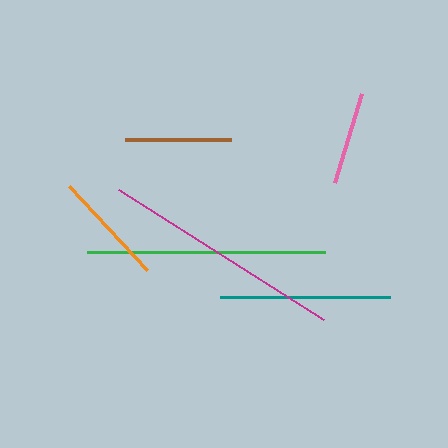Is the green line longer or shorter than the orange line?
The green line is longer than the orange line.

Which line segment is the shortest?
The pink line is the shortest at approximately 94 pixels.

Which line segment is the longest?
The magenta line is the longest at approximately 243 pixels.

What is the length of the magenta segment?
The magenta segment is approximately 243 pixels long.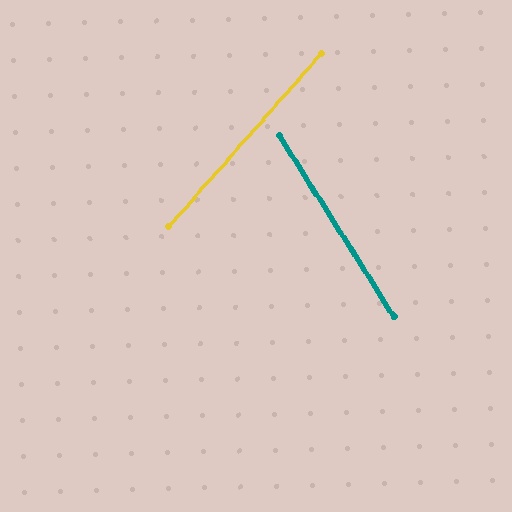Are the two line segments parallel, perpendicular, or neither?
Neither parallel nor perpendicular — they differ by about 74°.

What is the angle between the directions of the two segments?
Approximately 74 degrees.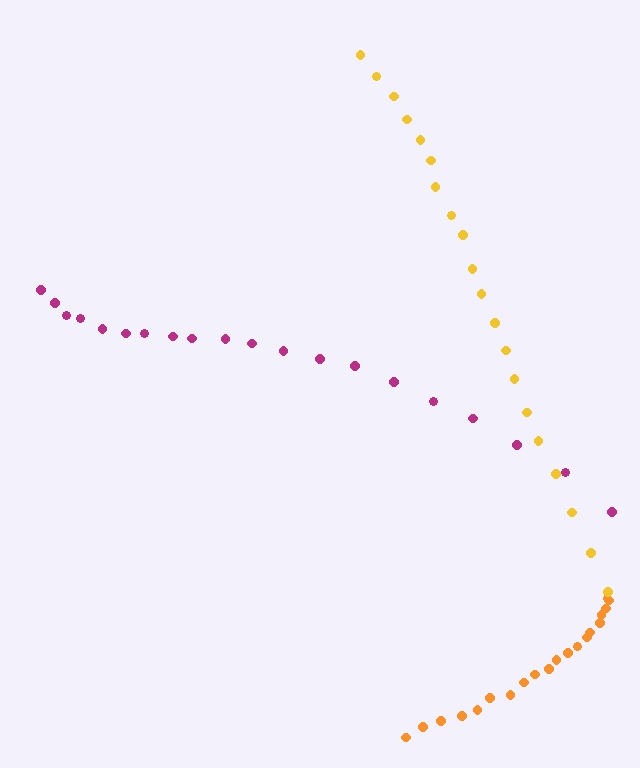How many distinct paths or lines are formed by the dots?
There are 3 distinct paths.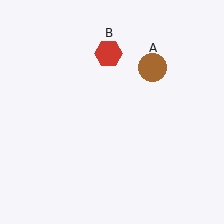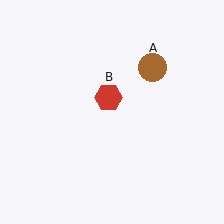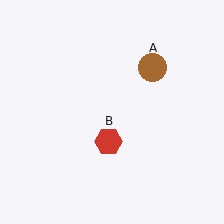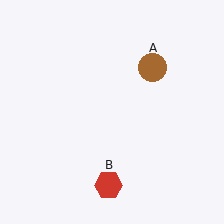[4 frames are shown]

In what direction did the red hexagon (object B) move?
The red hexagon (object B) moved down.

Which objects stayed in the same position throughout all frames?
Brown circle (object A) remained stationary.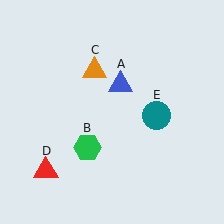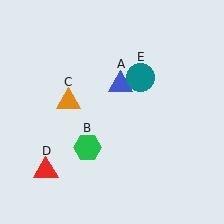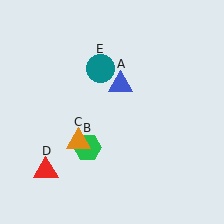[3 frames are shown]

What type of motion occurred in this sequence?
The orange triangle (object C), teal circle (object E) rotated counterclockwise around the center of the scene.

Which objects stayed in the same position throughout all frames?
Blue triangle (object A) and green hexagon (object B) and red triangle (object D) remained stationary.